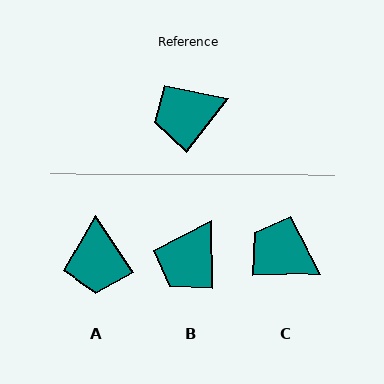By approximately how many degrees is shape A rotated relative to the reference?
Approximately 71 degrees counter-clockwise.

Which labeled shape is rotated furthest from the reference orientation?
A, about 71 degrees away.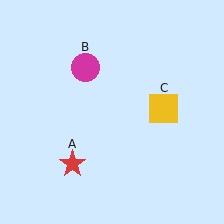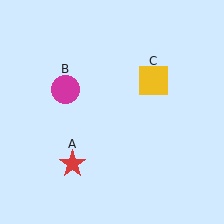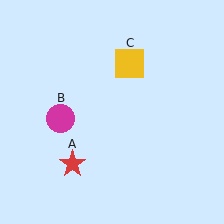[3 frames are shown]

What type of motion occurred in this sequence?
The magenta circle (object B), yellow square (object C) rotated counterclockwise around the center of the scene.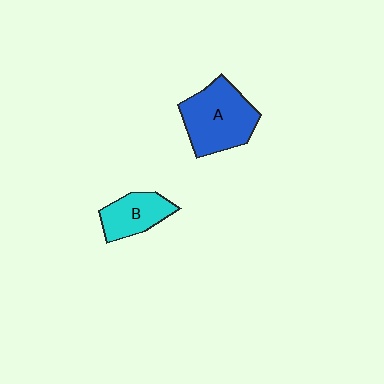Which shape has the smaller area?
Shape B (cyan).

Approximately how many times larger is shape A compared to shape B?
Approximately 1.7 times.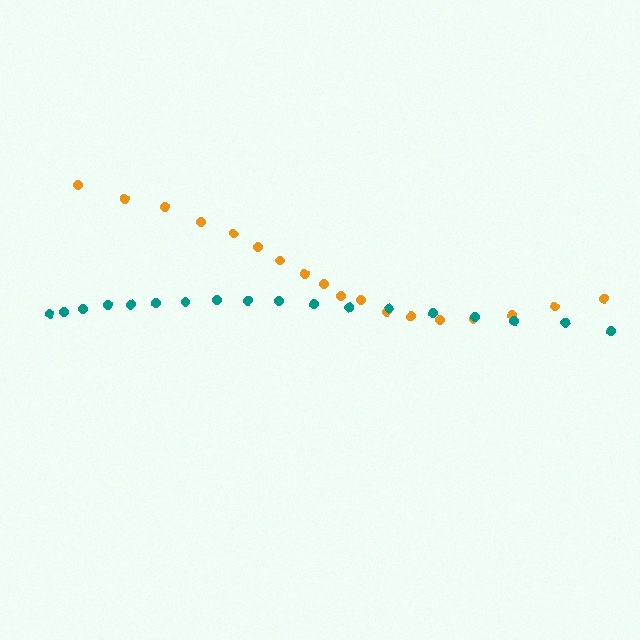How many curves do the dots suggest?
There are 2 distinct paths.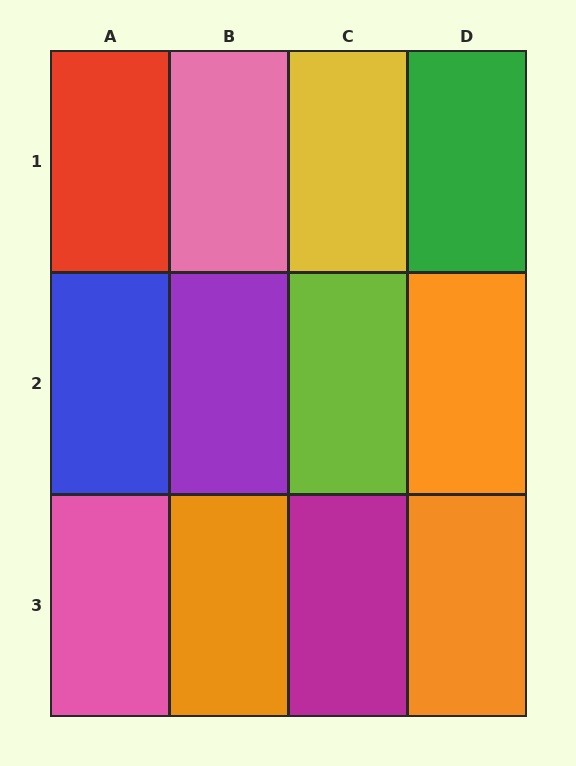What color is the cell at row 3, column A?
Pink.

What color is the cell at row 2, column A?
Blue.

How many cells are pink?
2 cells are pink.